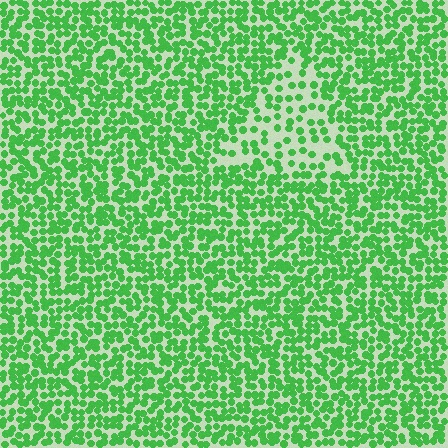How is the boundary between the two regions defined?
The boundary is defined by a change in element density (approximately 2.1x ratio). All elements are the same color, size, and shape.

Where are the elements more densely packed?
The elements are more densely packed outside the triangle boundary.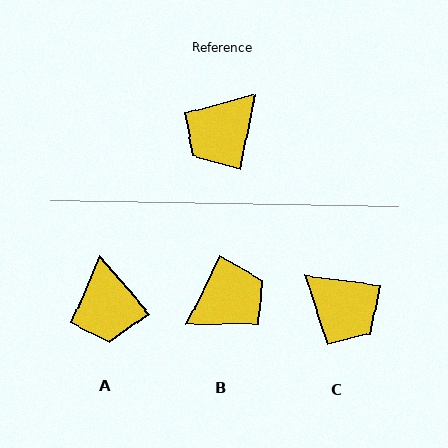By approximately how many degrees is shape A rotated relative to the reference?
Approximately 52 degrees counter-clockwise.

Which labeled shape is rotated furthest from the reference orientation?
B, about 165 degrees away.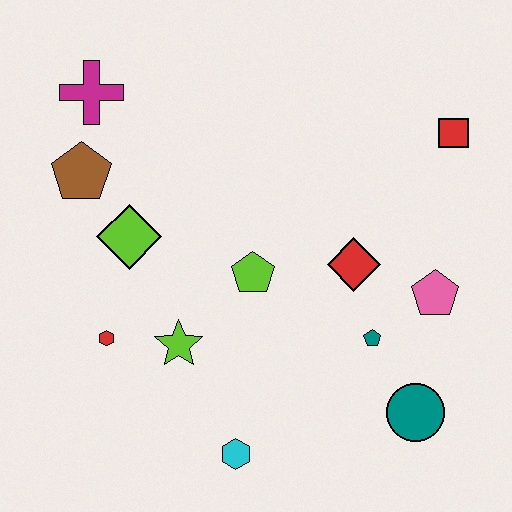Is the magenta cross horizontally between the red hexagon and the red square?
No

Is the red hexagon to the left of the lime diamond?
Yes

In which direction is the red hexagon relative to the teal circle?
The red hexagon is to the left of the teal circle.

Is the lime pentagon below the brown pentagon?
Yes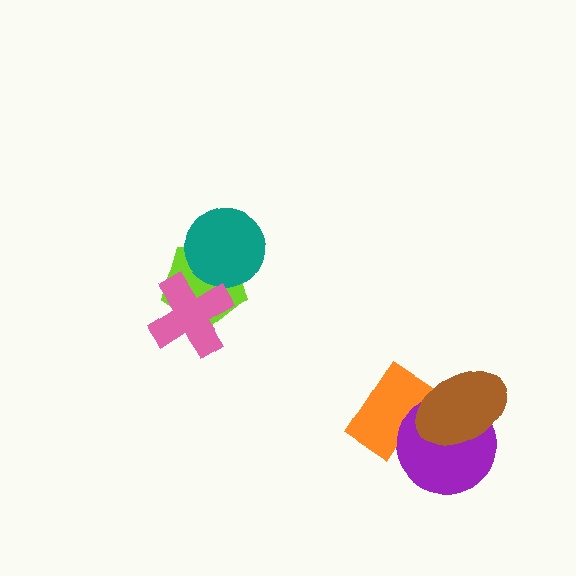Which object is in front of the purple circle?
The brown ellipse is in front of the purple circle.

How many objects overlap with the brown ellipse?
2 objects overlap with the brown ellipse.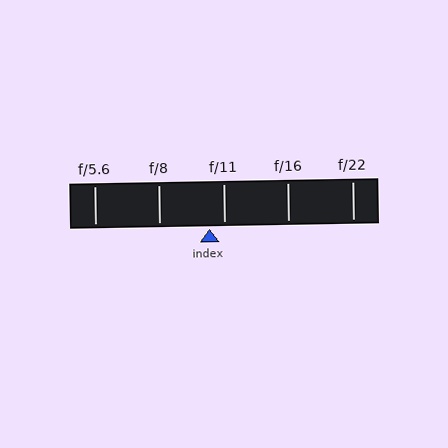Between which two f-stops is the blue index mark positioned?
The index mark is between f/8 and f/11.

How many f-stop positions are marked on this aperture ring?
There are 5 f-stop positions marked.